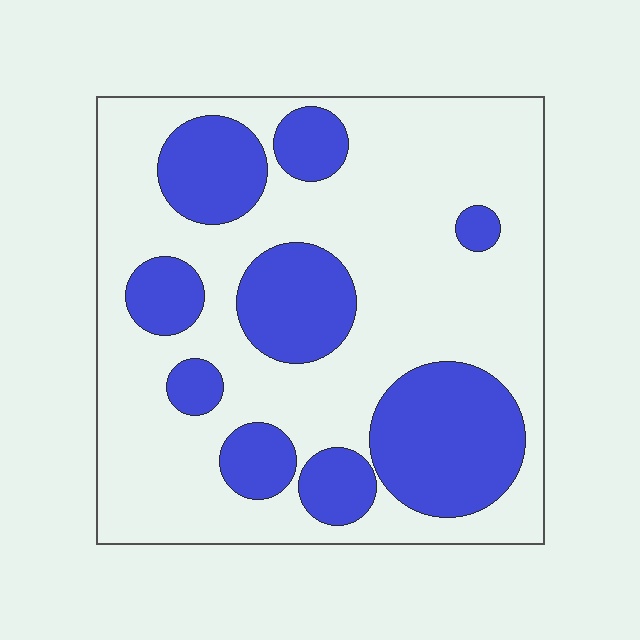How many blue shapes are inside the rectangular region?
9.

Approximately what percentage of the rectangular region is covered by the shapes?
Approximately 30%.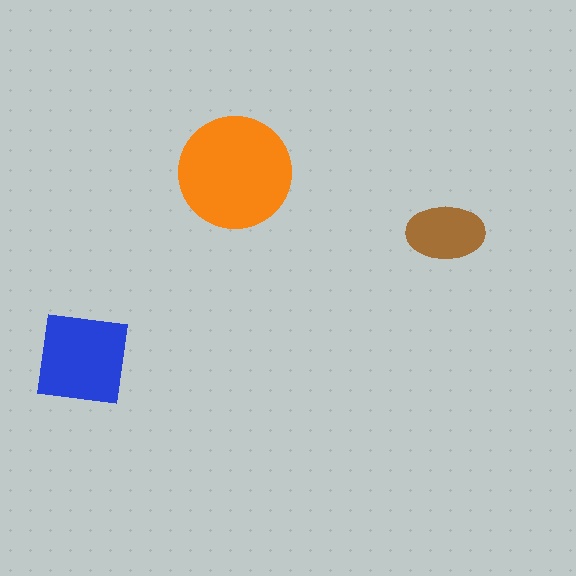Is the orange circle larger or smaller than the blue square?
Larger.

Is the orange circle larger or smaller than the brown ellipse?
Larger.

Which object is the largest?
The orange circle.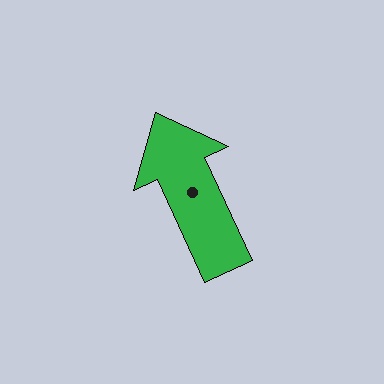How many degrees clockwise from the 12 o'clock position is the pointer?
Approximately 335 degrees.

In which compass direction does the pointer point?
Northwest.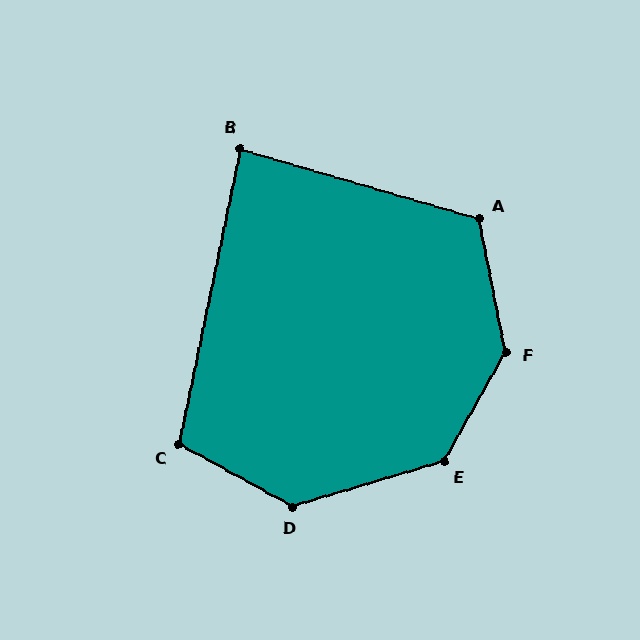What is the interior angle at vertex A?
Approximately 117 degrees (obtuse).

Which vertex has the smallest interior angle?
B, at approximately 86 degrees.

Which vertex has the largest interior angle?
F, at approximately 139 degrees.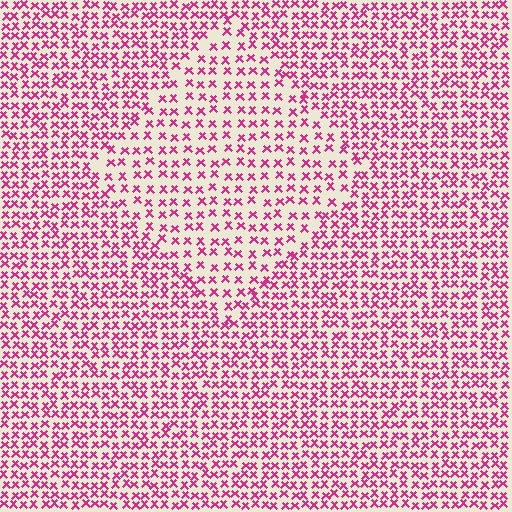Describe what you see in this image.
The image contains small magenta elements arranged at two different densities. A diamond-shaped region is visible where the elements are less densely packed than the surrounding area.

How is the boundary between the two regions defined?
The boundary is defined by a change in element density (approximately 1.7x ratio). All elements are the same color, size, and shape.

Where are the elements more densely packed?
The elements are more densely packed outside the diamond boundary.